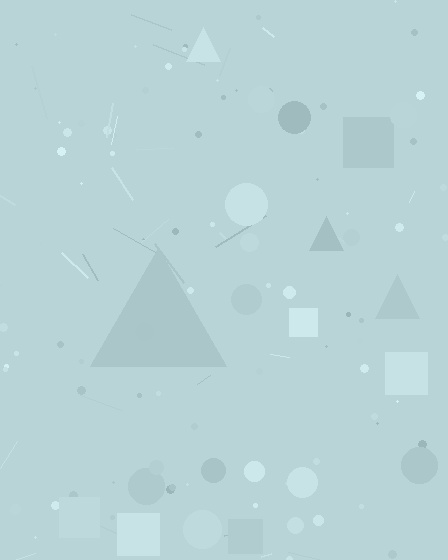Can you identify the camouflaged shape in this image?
The camouflaged shape is a triangle.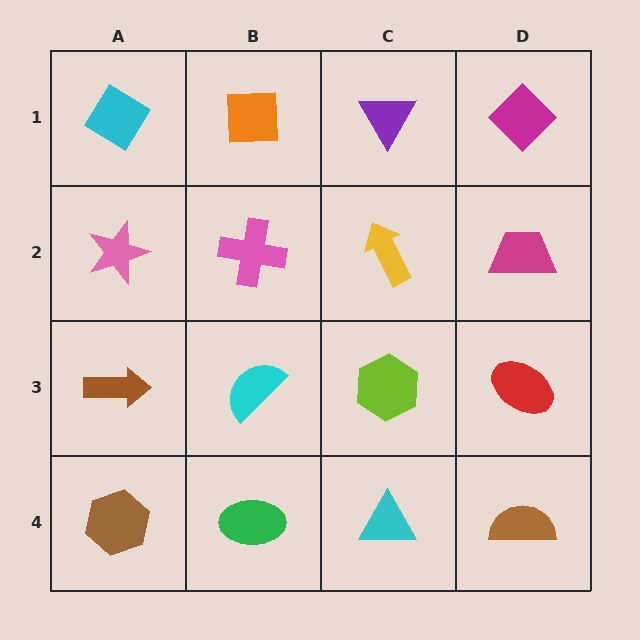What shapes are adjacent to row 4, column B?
A cyan semicircle (row 3, column B), a brown hexagon (row 4, column A), a cyan triangle (row 4, column C).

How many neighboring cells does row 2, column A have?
3.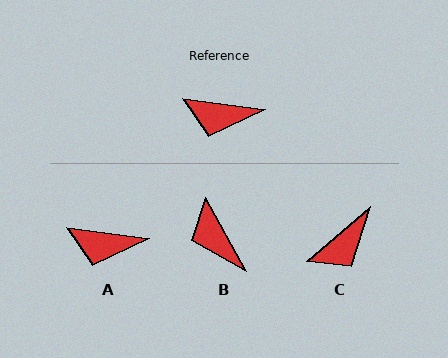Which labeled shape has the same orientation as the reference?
A.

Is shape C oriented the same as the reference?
No, it is off by about 48 degrees.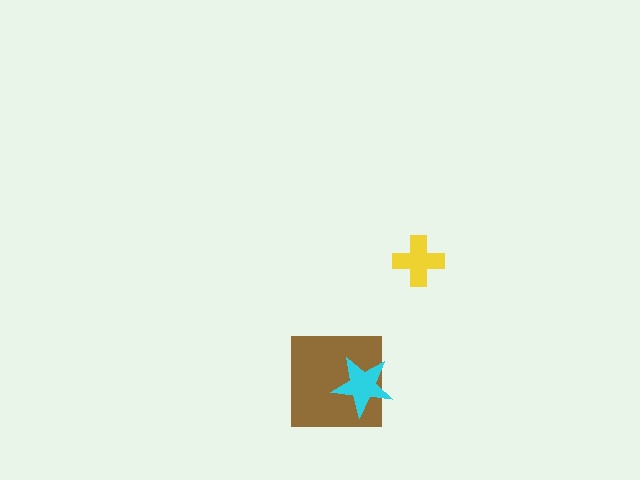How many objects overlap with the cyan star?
1 object overlaps with the cyan star.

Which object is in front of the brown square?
The cyan star is in front of the brown square.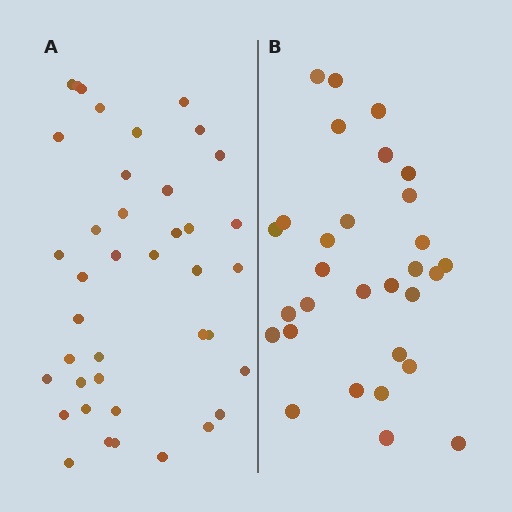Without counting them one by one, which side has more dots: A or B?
Region A (the left region) has more dots.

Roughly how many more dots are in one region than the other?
Region A has roughly 10 or so more dots than region B.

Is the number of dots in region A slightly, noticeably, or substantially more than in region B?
Region A has noticeably more, but not dramatically so. The ratio is roughly 1.3 to 1.